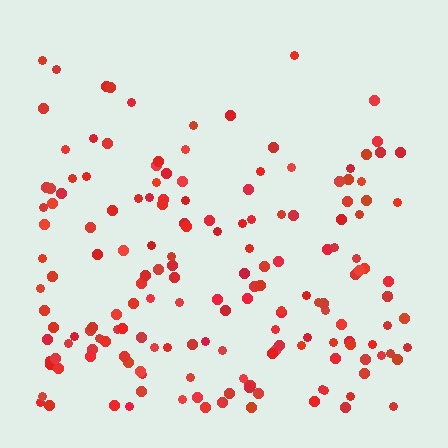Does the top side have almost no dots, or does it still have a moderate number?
Still a moderate number, just noticeably fewer than the bottom.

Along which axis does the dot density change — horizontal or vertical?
Vertical.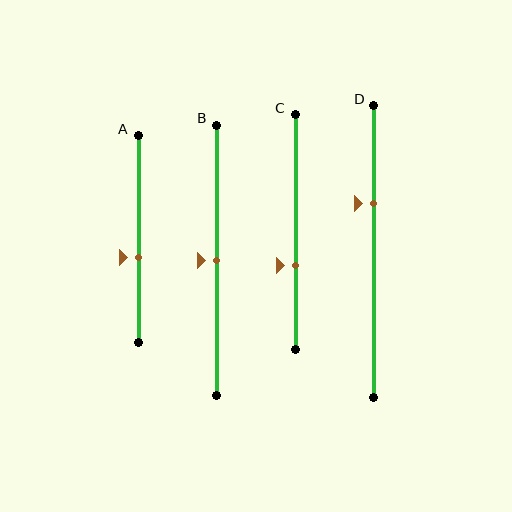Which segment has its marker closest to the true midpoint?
Segment B has its marker closest to the true midpoint.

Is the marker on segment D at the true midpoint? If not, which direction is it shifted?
No, the marker on segment D is shifted upward by about 16% of the segment length.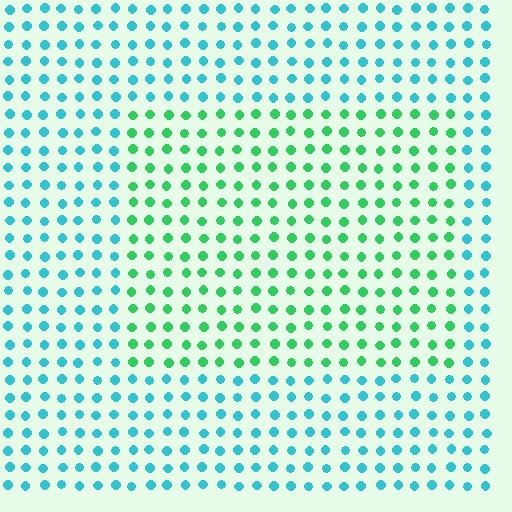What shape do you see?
I see a rectangle.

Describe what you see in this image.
The image is filled with small cyan elements in a uniform arrangement. A rectangle-shaped region is visible where the elements are tinted to a slightly different hue, forming a subtle color boundary.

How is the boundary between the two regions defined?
The boundary is defined purely by a slight shift in hue (about 46 degrees). Spacing, size, and orientation are identical on both sides.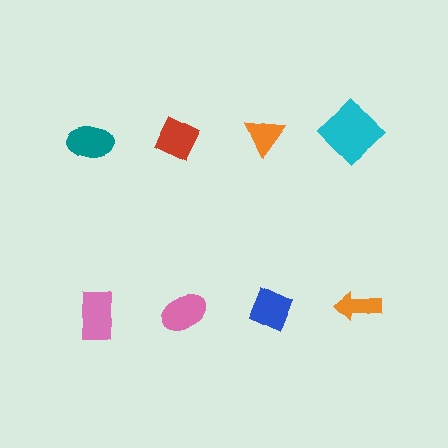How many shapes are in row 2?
4 shapes.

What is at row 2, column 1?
A pink rectangle.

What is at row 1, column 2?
A red diamond.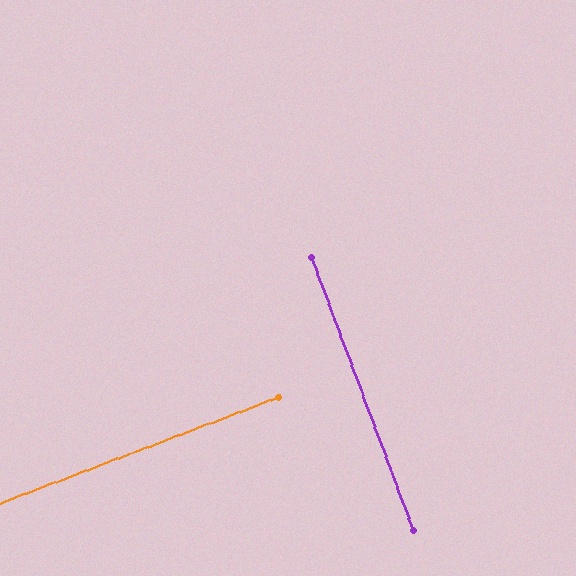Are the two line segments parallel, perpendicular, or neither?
Perpendicular — they meet at approximately 90°.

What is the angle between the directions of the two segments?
Approximately 90 degrees.